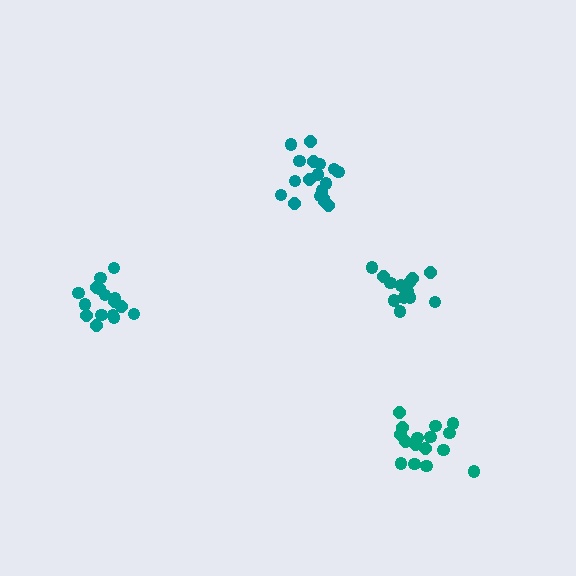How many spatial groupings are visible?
There are 4 spatial groupings.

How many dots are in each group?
Group 1: 13 dots, Group 2: 17 dots, Group 3: 16 dots, Group 4: 19 dots (65 total).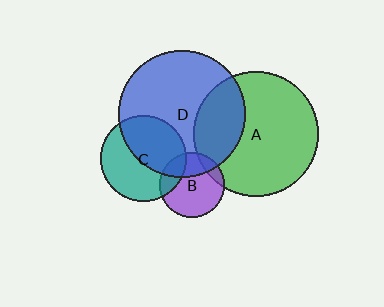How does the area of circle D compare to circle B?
Approximately 3.9 times.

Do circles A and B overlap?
Yes.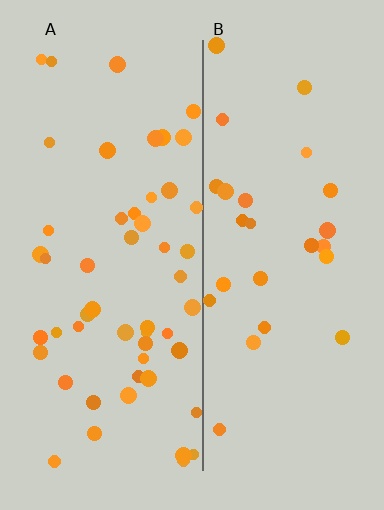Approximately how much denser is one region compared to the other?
Approximately 2.0× — region A over region B.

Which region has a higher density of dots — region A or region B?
A (the left).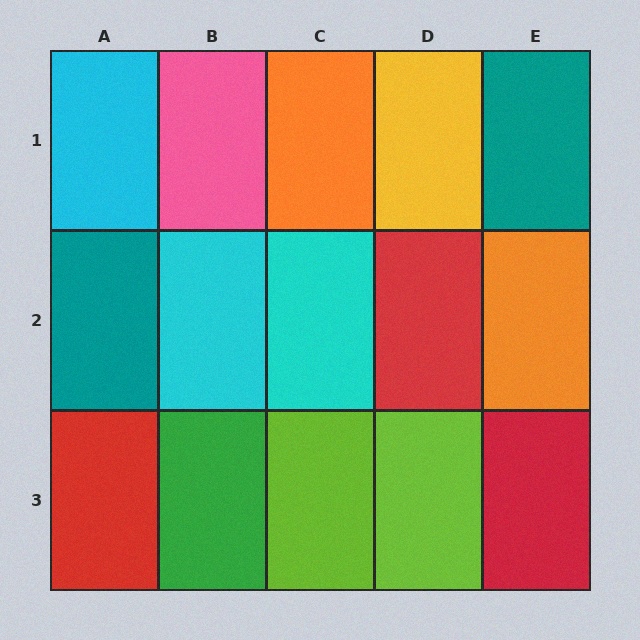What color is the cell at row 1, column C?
Orange.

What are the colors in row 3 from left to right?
Red, green, lime, lime, red.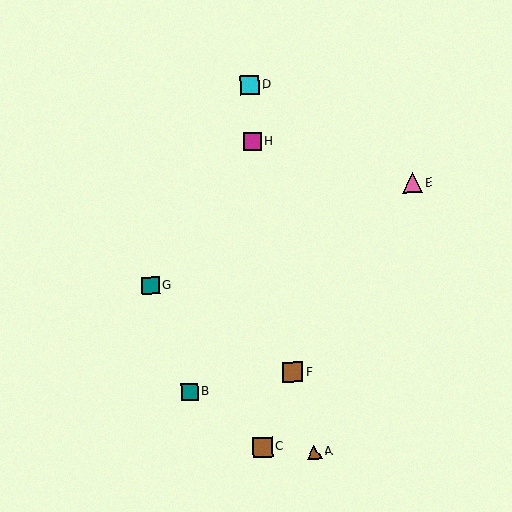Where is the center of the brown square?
The center of the brown square is at (263, 447).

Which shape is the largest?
The brown square (labeled F) is the largest.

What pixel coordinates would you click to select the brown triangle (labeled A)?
Click at (314, 452) to select the brown triangle A.